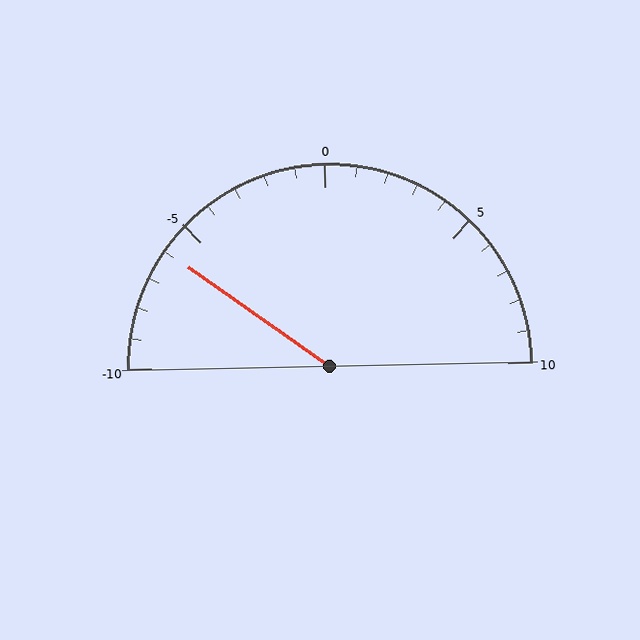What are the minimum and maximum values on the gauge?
The gauge ranges from -10 to 10.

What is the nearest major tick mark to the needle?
The nearest major tick mark is -5.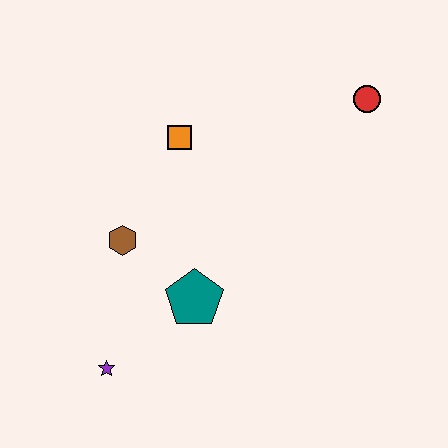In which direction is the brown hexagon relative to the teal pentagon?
The brown hexagon is to the left of the teal pentagon.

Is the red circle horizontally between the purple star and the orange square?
No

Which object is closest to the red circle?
The orange square is closest to the red circle.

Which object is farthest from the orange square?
The purple star is farthest from the orange square.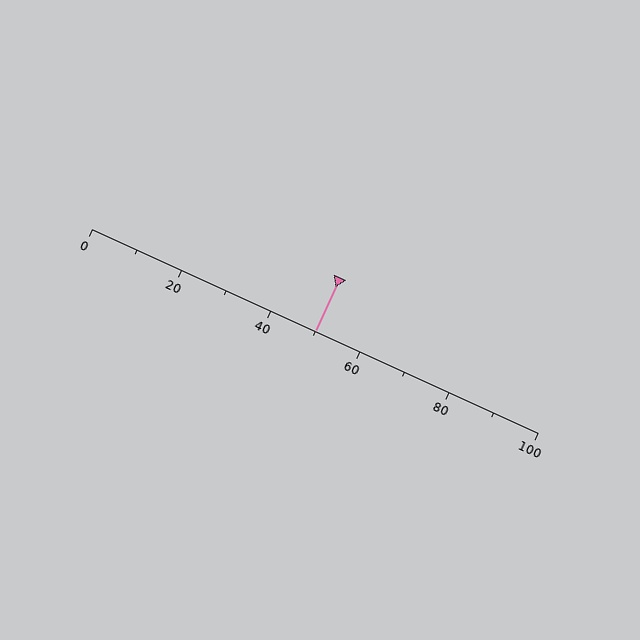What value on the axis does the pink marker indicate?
The marker indicates approximately 50.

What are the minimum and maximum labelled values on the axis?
The axis runs from 0 to 100.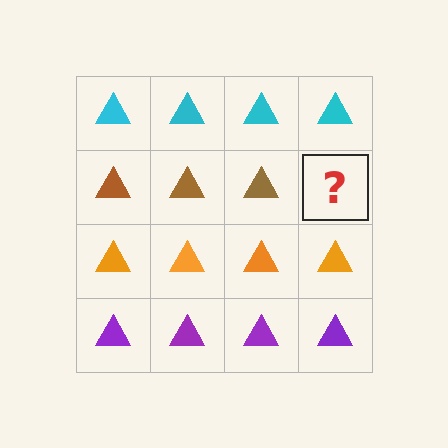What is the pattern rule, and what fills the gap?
The rule is that each row has a consistent color. The gap should be filled with a brown triangle.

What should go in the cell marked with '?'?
The missing cell should contain a brown triangle.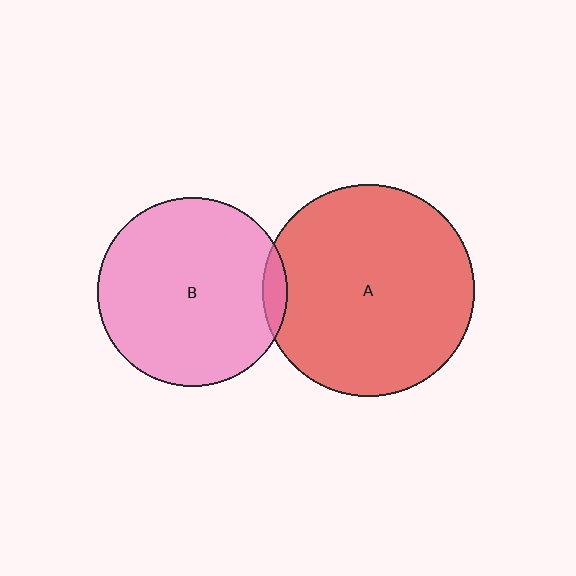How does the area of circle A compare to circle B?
Approximately 1.2 times.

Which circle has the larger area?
Circle A (red).